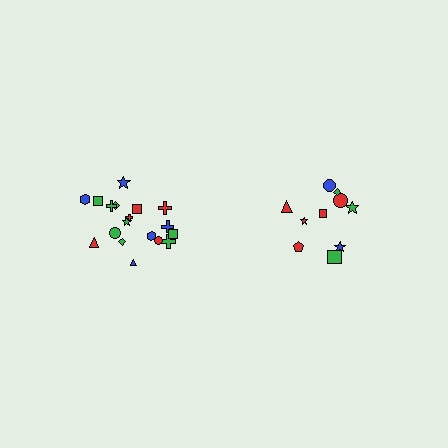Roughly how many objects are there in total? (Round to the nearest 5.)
Roughly 30 objects in total.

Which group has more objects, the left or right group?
The left group.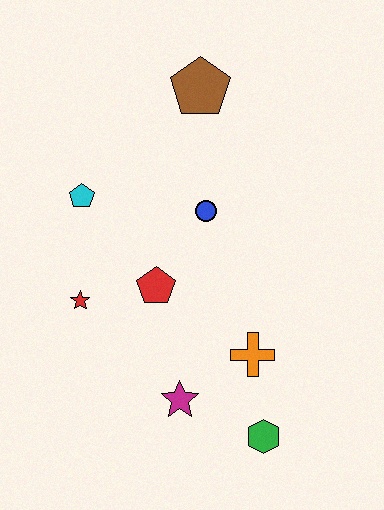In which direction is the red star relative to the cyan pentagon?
The red star is below the cyan pentagon.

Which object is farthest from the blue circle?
The green hexagon is farthest from the blue circle.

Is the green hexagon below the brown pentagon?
Yes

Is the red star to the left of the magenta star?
Yes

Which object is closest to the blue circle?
The red pentagon is closest to the blue circle.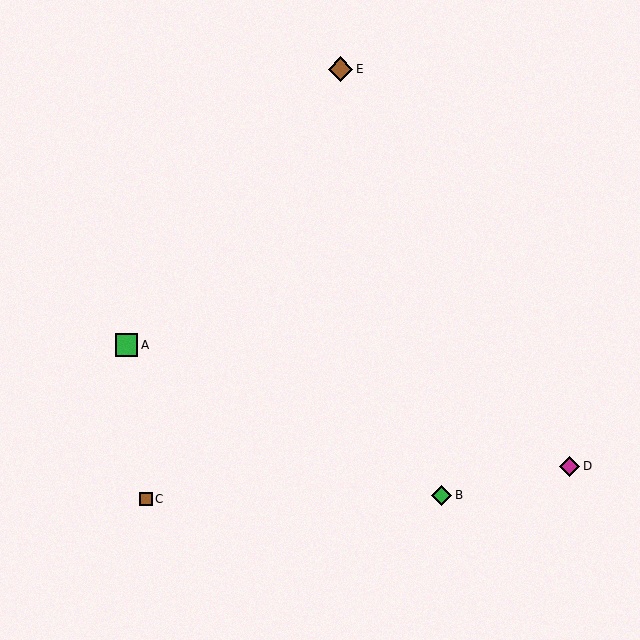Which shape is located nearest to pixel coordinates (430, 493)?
The green diamond (labeled B) at (441, 495) is nearest to that location.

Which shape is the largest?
The brown diamond (labeled E) is the largest.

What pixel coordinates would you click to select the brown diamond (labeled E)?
Click at (341, 69) to select the brown diamond E.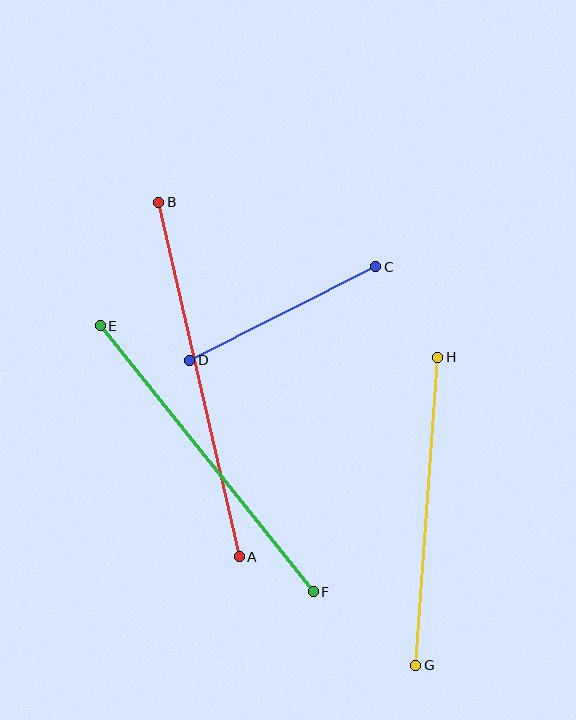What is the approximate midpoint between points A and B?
The midpoint is at approximately (199, 379) pixels.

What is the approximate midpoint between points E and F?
The midpoint is at approximately (207, 459) pixels.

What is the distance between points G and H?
The distance is approximately 309 pixels.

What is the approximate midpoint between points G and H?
The midpoint is at approximately (427, 511) pixels.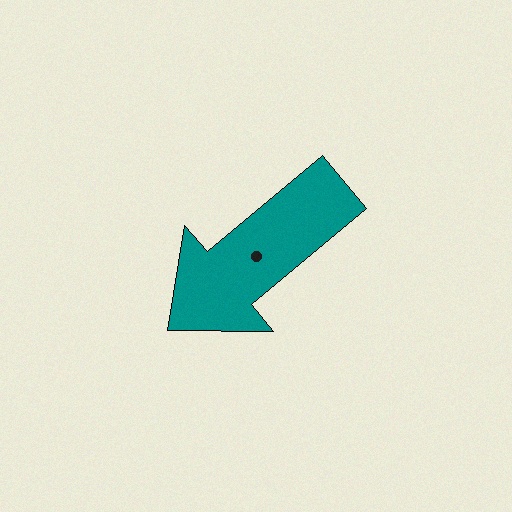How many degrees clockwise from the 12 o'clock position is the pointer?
Approximately 230 degrees.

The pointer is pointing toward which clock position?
Roughly 8 o'clock.